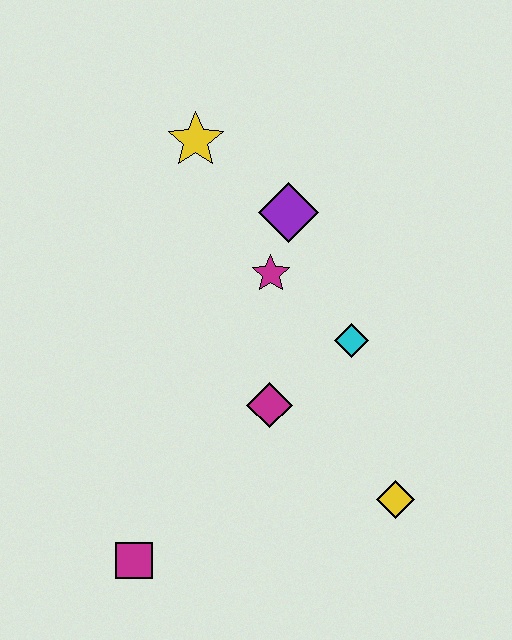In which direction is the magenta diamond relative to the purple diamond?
The magenta diamond is below the purple diamond.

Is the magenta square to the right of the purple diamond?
No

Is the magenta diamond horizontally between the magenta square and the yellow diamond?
Yes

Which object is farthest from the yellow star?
The magenta square is farthest from the yellow star.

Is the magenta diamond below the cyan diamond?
Yes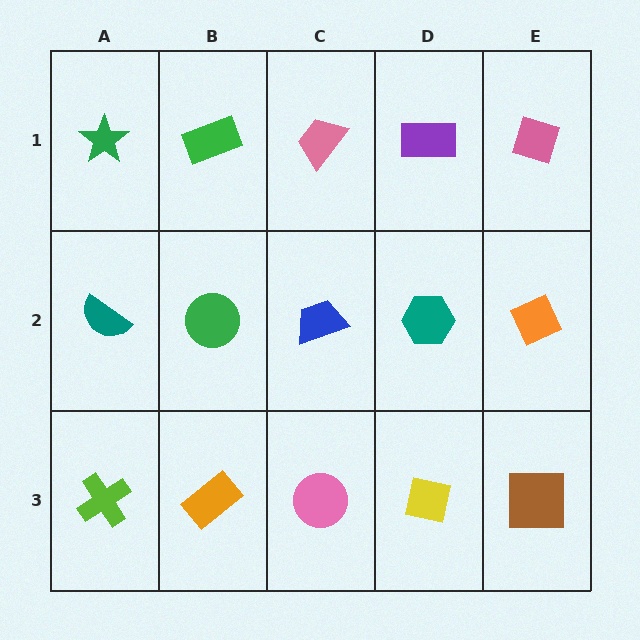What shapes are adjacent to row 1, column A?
A teal semicircle (row 2, column A), a green rectangle (row 1, column B).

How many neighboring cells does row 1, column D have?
3.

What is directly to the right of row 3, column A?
An orange rectangle.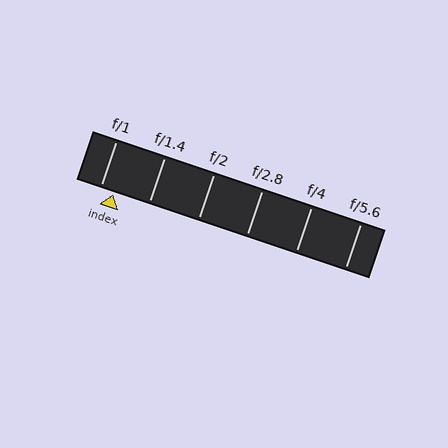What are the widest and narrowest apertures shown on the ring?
The widest aperture shown is f/1 and the narrowest is f/5.6.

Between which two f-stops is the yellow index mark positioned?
The index mark is between f/1 and f/1.4.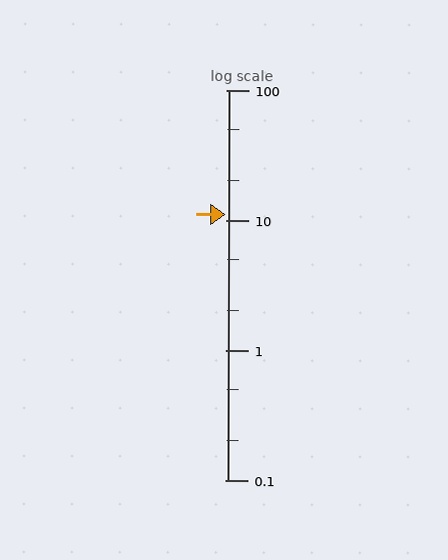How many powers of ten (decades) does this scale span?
The scale spans 3 decades, from 0.1 to 100.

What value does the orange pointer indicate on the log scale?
The pointer indicates approximately 11.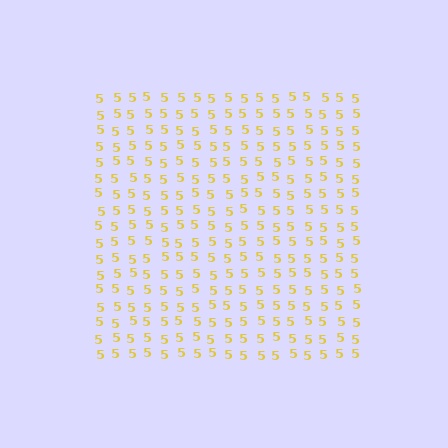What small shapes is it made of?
It is made of small digit 5's.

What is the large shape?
The large shape is a square.